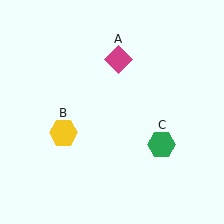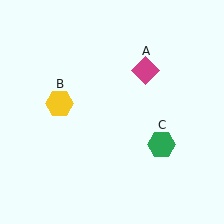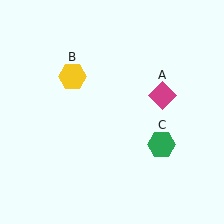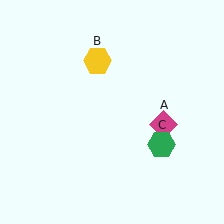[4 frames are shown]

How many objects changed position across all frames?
2 objects changed position: magenta diamond (object A), yellow hexagon (object B).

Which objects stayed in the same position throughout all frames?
Green hexagon (object C) remained stationary.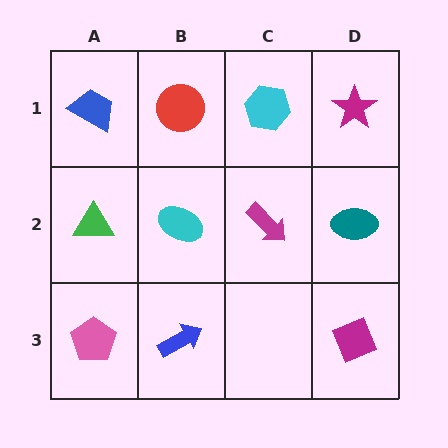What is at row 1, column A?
A blue trapezoid.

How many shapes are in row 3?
3 shapes.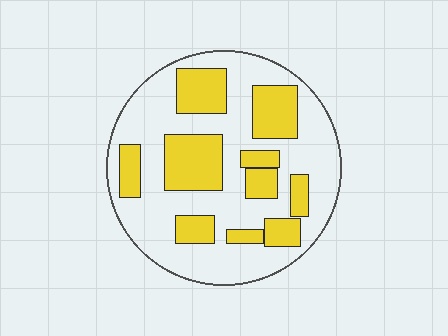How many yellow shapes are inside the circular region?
10.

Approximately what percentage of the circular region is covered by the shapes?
Approximately 35%.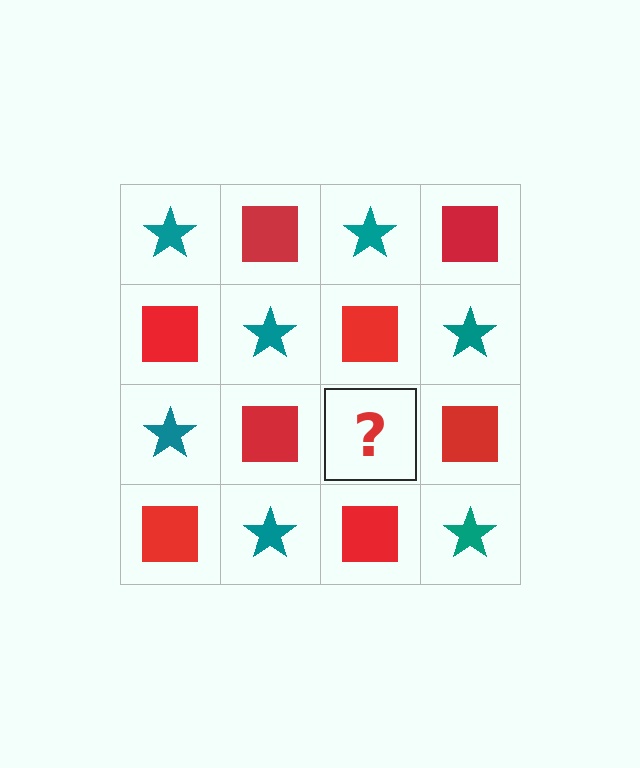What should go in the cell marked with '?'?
The missing cell should contain a teal star.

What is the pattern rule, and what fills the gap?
The rule is that it alternates teal star and red square in a checkerboard pattern. The gap should be filled with a teal star.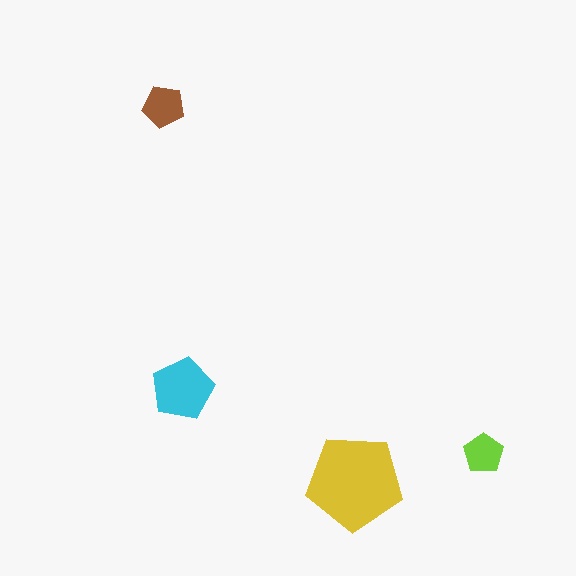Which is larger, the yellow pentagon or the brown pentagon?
The yellow one.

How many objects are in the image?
There are 4 objects in the image.